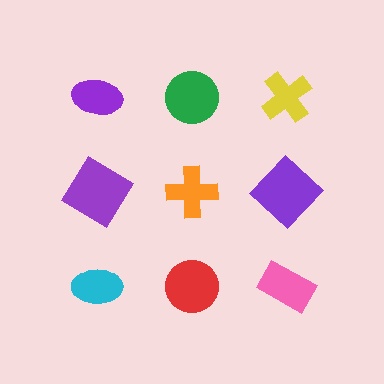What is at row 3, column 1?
A cyan ellipse.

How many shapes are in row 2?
3 shapes.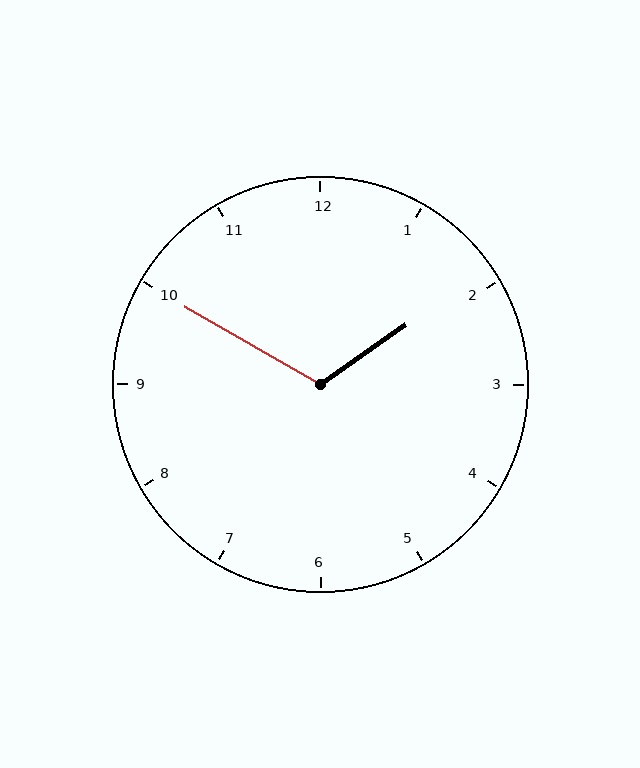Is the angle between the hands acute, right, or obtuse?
It is obtuse.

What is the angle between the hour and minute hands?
Approximately 115 degrees.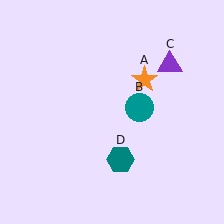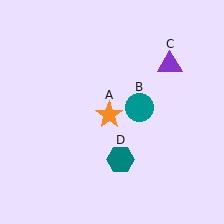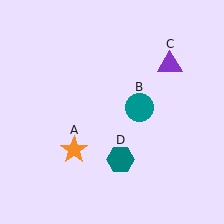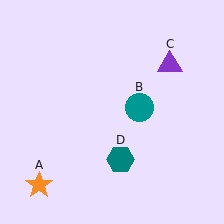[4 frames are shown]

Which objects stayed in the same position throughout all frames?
Teal circle (object B) and purple triangle (object C) and teal hexagon (object D) remained stationary.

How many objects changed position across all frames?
1 object changed position: orange star (object A).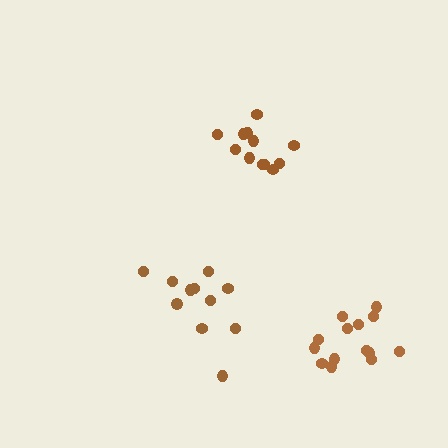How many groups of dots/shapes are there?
There are 3 groups.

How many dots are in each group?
Group 1: 14 dots, Group 2: 11 dots, Group 3: 12 dots (37 total).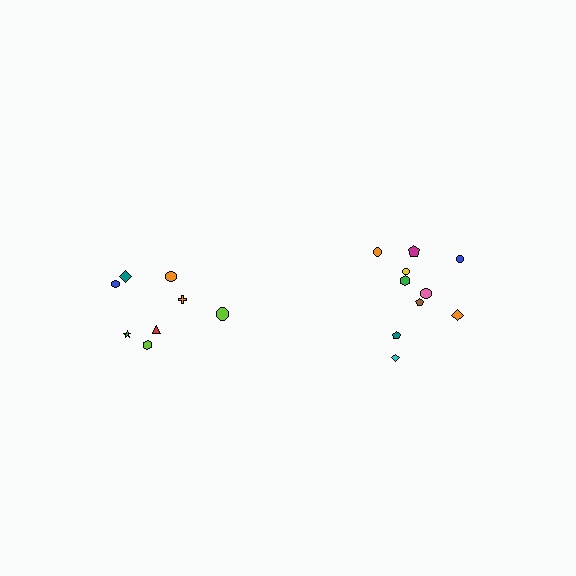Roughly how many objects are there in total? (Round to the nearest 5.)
Roughly 20 objects in total.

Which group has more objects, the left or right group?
The right group.